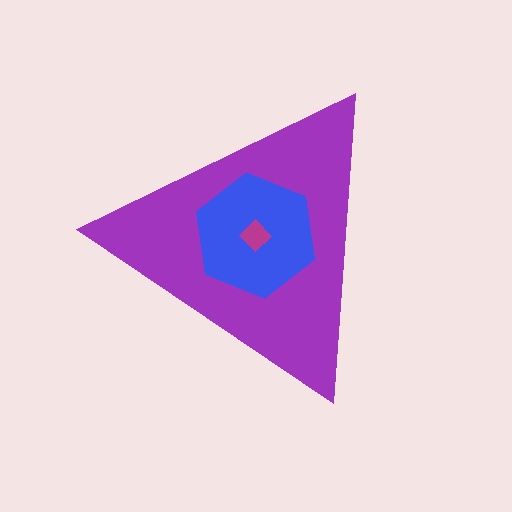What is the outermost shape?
The purple triangle.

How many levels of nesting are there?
3.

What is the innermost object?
The magenta diamond.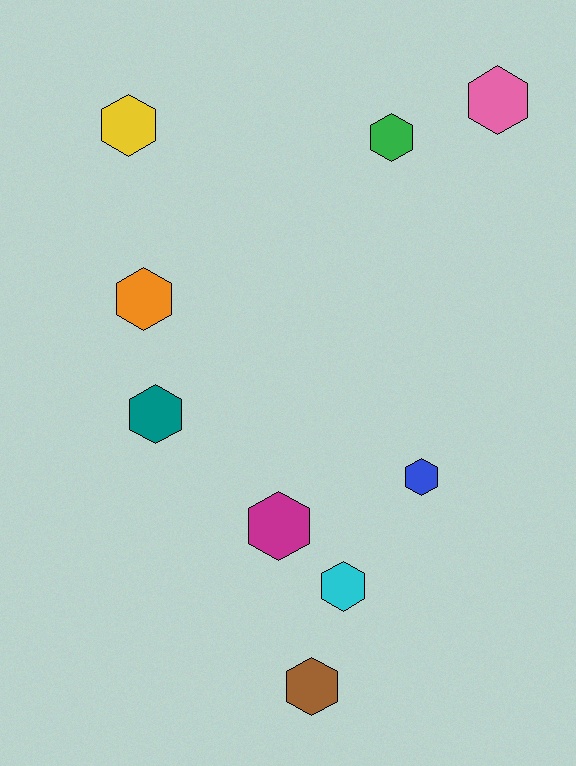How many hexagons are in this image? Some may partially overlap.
There are 9 hexagons.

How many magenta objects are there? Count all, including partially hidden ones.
There is 1 magenta object.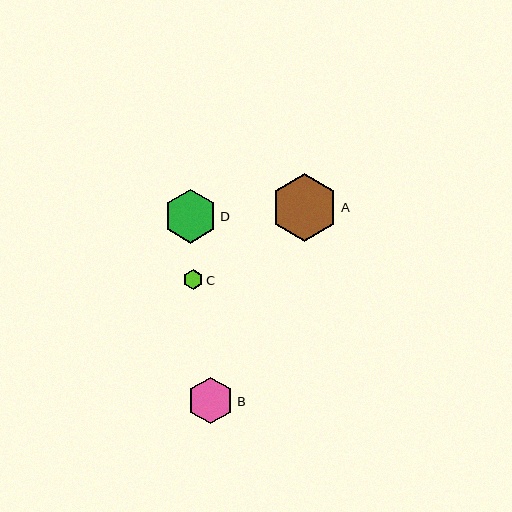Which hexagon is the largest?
Hexagon A is the largest with a size of approximately 68 pixels.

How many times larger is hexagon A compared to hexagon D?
Hexagon A is approximately 1.3 times the size of hexagon D.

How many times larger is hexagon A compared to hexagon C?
Hexagon A is approximately 3.4 times the size of hexagon C.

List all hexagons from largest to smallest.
From largest to smallest: A, D, B, C.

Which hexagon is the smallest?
Hexagon C is the smallest with a size of approximately 20 pixels.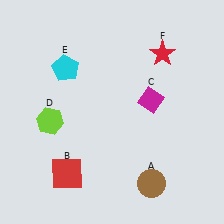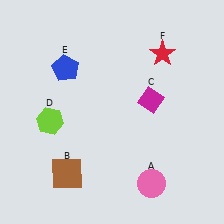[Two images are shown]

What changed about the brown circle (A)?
In Image 1, A is brown. In Image 2, it changed to pink.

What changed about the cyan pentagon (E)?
In Image 1, E is cyan. In Image 2, it changed to blue.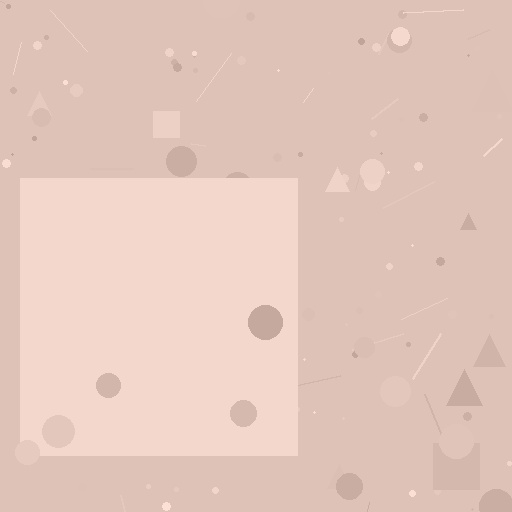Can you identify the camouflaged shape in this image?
The camouflaged shape is a square.